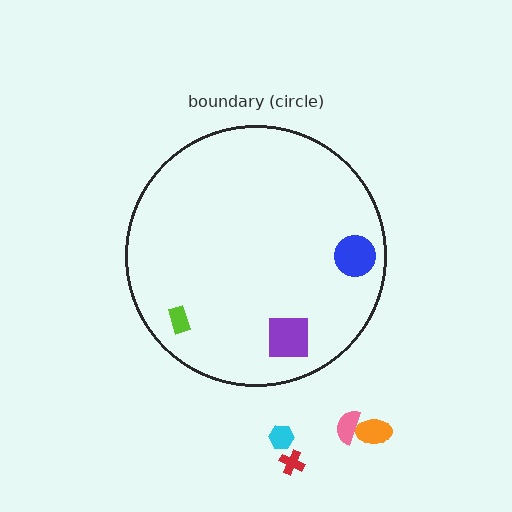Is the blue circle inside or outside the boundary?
Inside.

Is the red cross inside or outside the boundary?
Outside.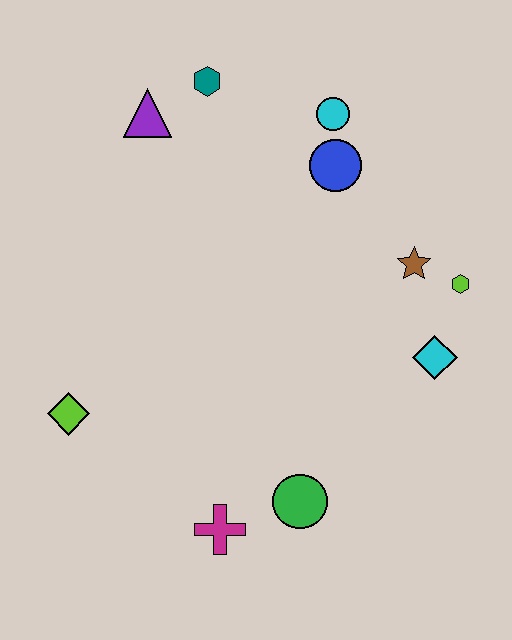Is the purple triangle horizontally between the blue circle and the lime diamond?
Yes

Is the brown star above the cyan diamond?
Yes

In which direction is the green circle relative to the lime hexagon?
The green circle is below the lime hexagon.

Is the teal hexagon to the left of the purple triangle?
No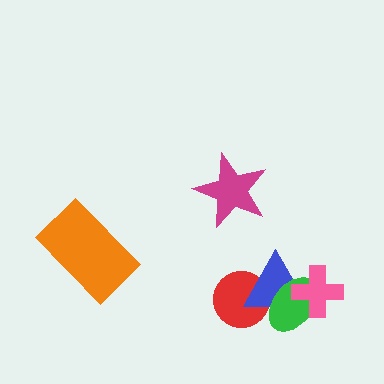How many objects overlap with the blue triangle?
3 objects overlap with the blue triangle.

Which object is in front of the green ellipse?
The pink cross is in front of the green ellipse.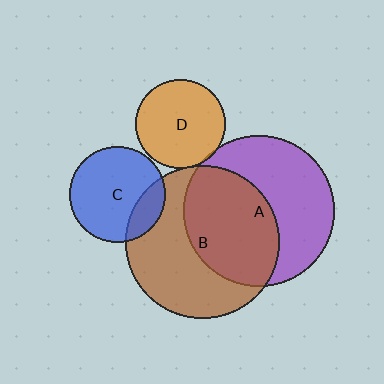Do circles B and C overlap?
Yes.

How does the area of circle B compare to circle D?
Approximately 2.9 times.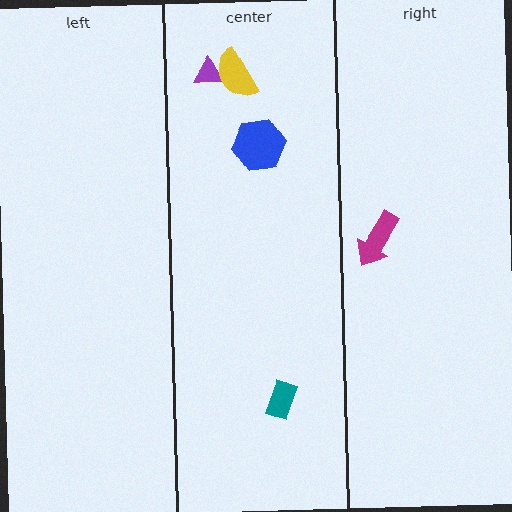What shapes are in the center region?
The teal rectangle, the purple triangle, the yellow semicircle, the blue hexagon.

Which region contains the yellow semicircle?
The center region.